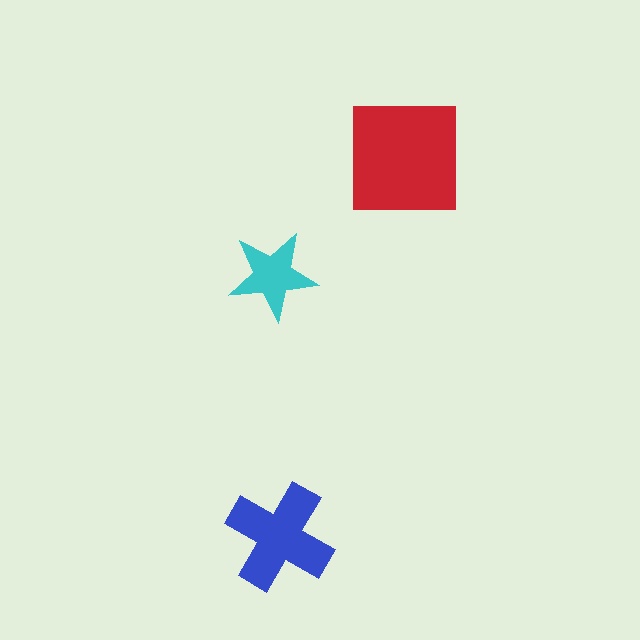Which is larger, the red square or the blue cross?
The red square.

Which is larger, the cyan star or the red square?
The red square.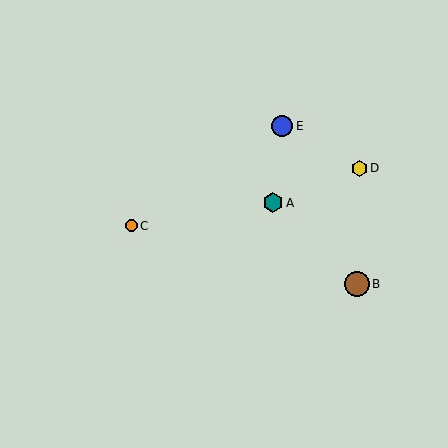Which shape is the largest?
The brown circle (labeled B) is the largest.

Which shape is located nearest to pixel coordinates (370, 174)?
The yellow hexagon (labeled D) at (359, 168) is nearest to that location.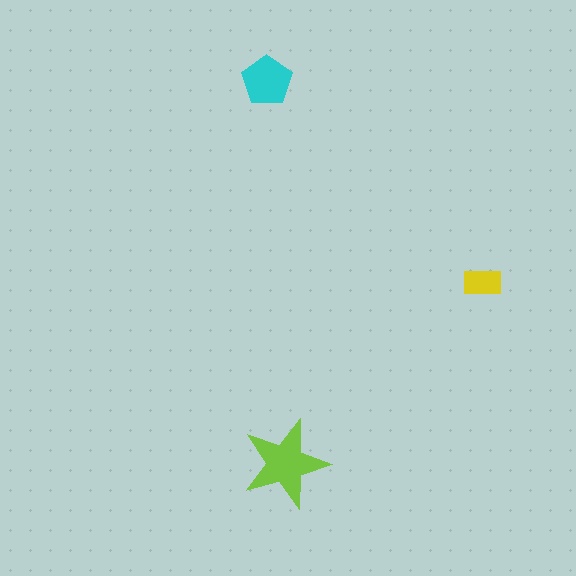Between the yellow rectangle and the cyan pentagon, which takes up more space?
The cyan pentagon.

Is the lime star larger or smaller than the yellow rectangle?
Larger.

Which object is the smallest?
The yellow rectangle.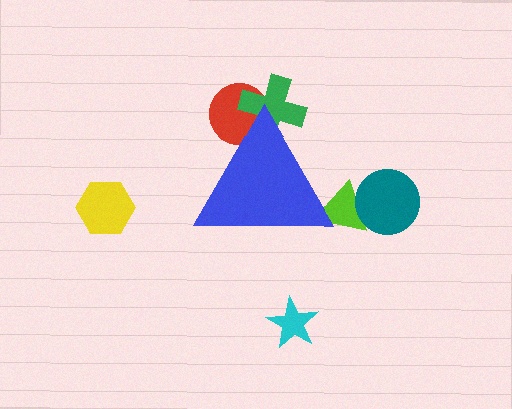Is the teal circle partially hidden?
No, the teal circle is fully visible.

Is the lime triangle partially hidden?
Yes, the lime triangle is partially hidden behind the blue triangle.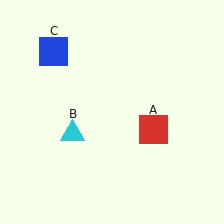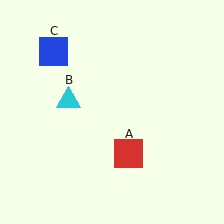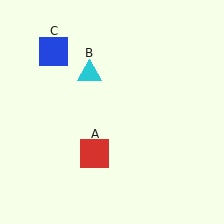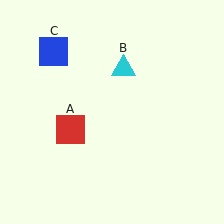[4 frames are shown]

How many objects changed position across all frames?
2 objects changed position: red square (object A), cyan triangle (object B).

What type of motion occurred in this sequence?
The red square (object A), cyan triangle (object B) rotated clockwise around the center of the scene.